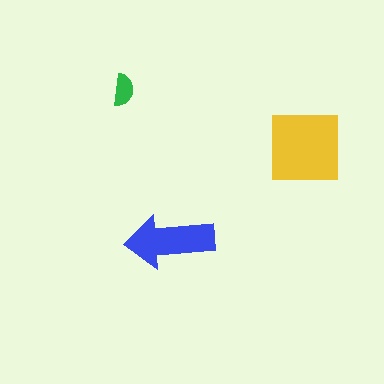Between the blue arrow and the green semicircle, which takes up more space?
The blue arrow.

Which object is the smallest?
The green semicircle.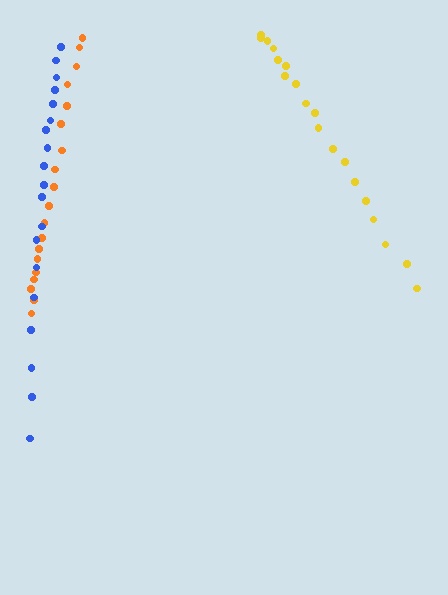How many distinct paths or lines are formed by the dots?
There are 3 distinct paths.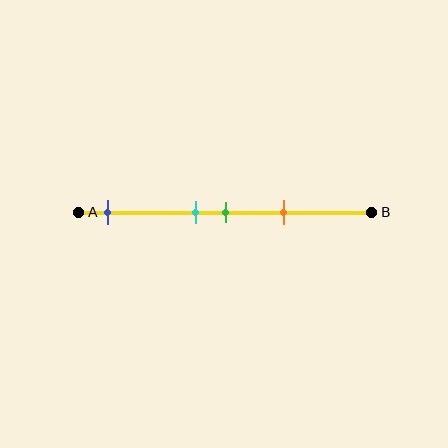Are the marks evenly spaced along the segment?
No, the marks are not evenly spaced.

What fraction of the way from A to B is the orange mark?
The orange mark is approximately 70% (0.7) of the way from A to B.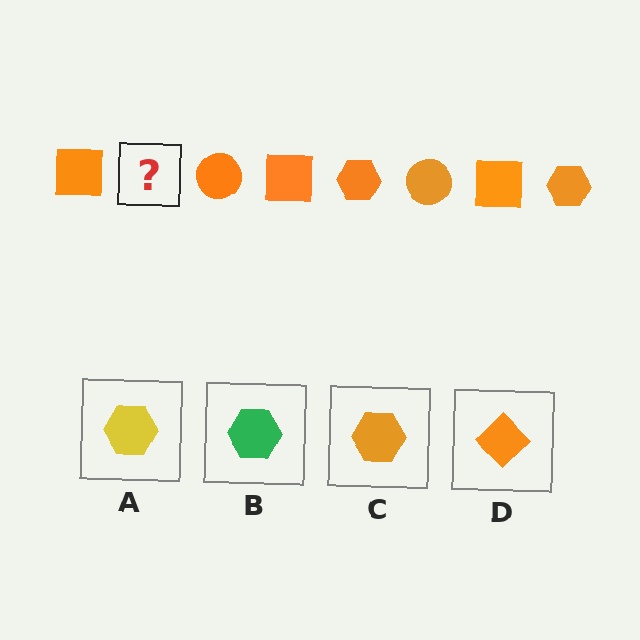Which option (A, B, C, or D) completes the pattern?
C.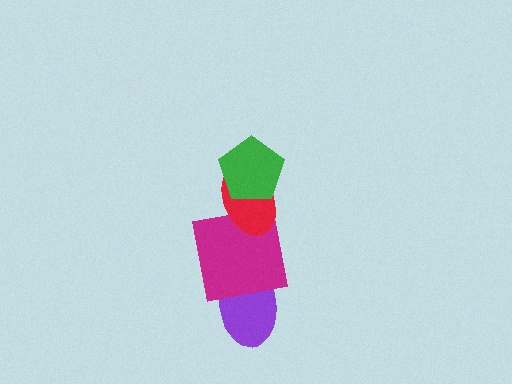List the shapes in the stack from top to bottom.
From top to bottom: the green pentagon, the red ellipse, the magenta square, the purple ellipse.